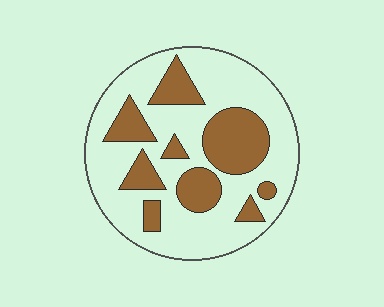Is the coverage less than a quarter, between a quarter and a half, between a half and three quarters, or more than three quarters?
Between a quarter and a half.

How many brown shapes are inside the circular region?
9.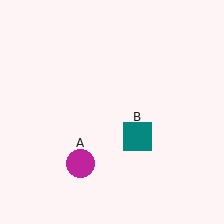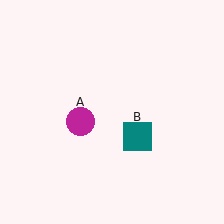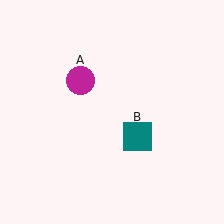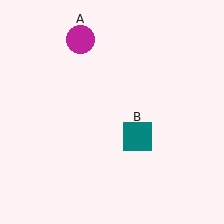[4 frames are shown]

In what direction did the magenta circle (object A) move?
The magenta circle (object A) moved up.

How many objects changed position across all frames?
1 object changed position: magenta circle (object A).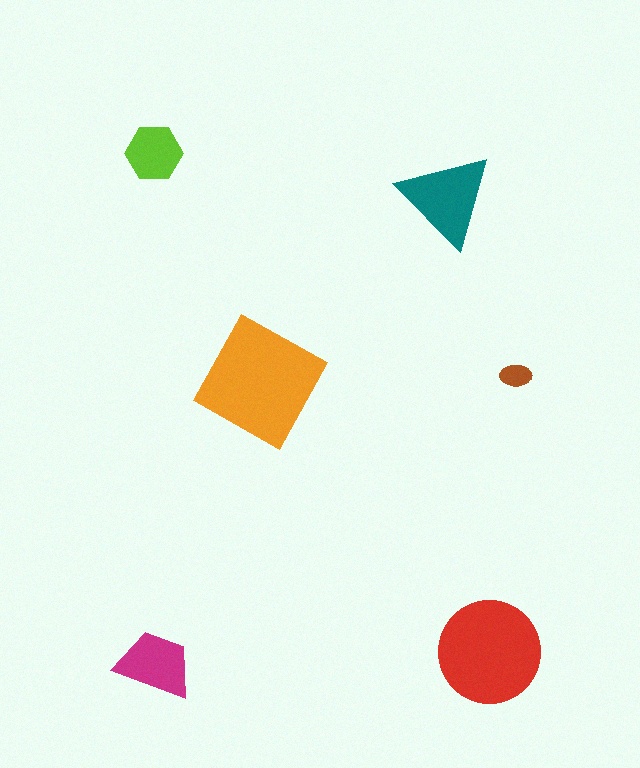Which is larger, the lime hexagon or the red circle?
The red circle.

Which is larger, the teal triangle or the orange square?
The orange square.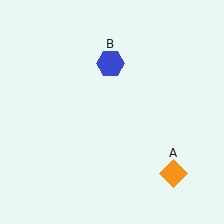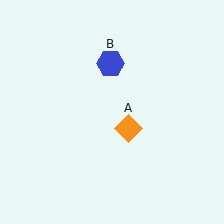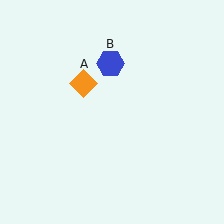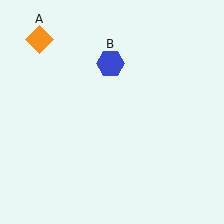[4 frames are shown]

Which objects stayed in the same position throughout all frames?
Blue hexagon (object B) remained stationary.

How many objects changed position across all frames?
1 object changed position: orange diamond (object A).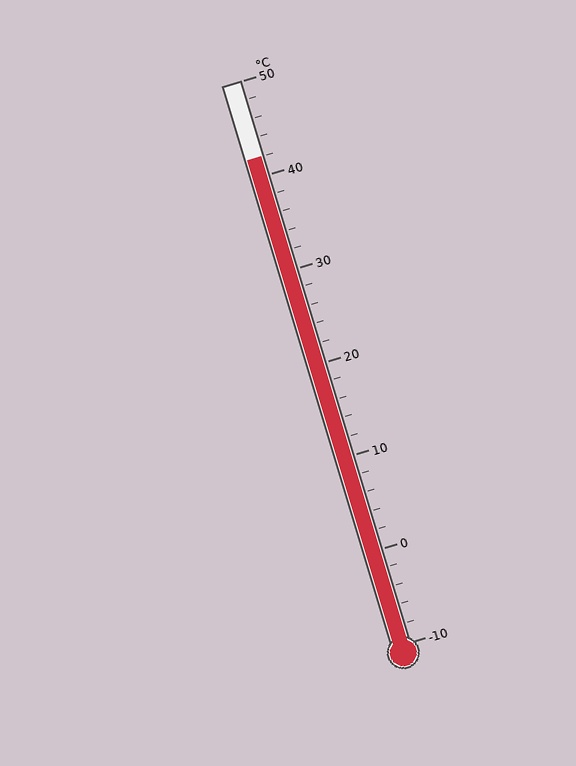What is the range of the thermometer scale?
The thermometer scale ranges from -10°C to 50°C.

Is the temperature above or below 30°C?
The temperature is above 30°C.